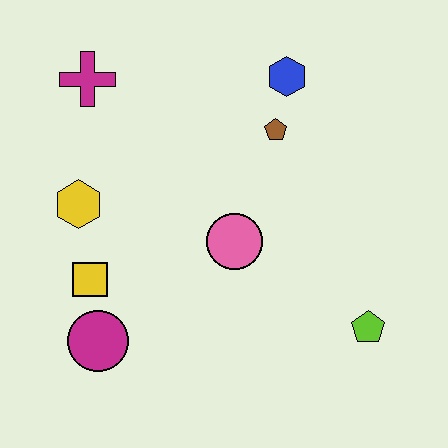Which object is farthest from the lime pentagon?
The magenta cross is farthest from the lime pentagon.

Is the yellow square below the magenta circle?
No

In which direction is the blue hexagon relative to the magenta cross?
The blue hexagon is to the right of the magenta cross.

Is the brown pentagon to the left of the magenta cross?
No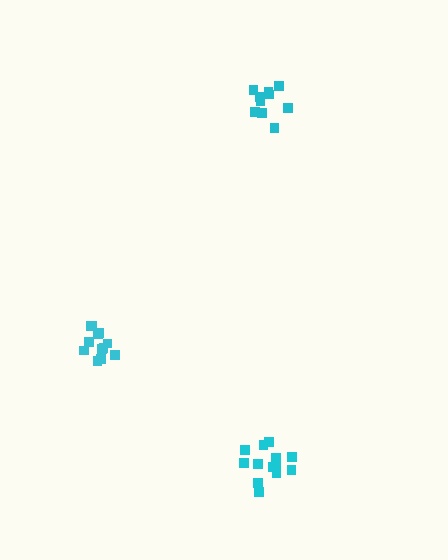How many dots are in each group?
Group 1: 12 dots, Group 2: 10 dots, Group 3: 13 dots (35 total).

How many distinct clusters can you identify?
There are 3 distinct clusters.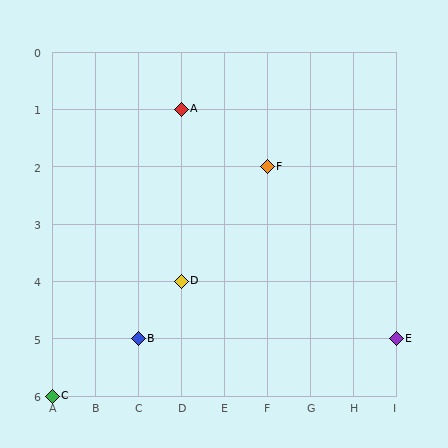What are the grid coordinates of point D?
Point D is at grid coordinates (D, 4).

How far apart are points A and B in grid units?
Points A and B are 1 column and 4 rows apart (about 4.1 grid units diagonally).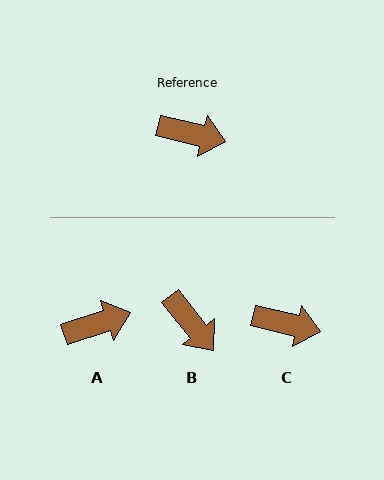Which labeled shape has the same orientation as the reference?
C.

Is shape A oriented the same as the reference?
No, it is off by about 32 degrees.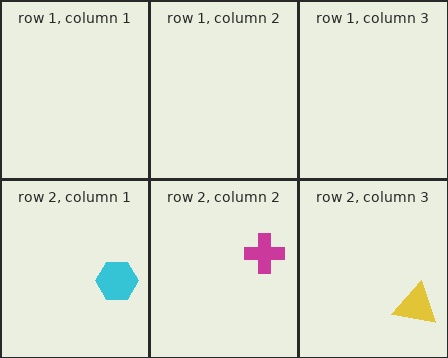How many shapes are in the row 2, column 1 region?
1.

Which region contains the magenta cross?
The row 2, column 2 region.